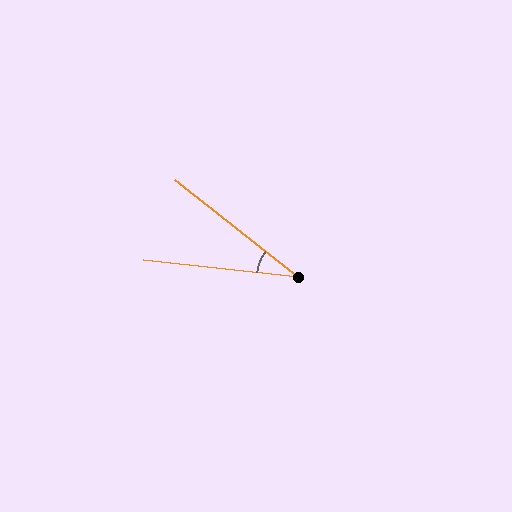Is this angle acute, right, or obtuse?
It is acute.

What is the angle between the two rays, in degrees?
Approximately 32 degrees.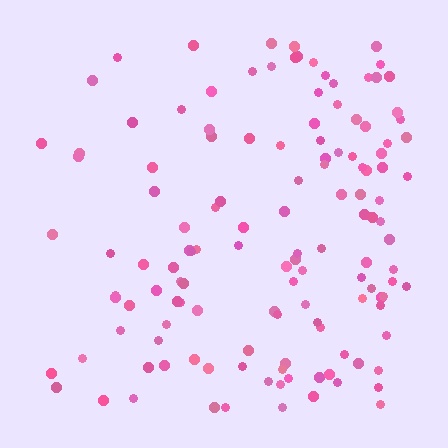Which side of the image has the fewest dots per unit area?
The left.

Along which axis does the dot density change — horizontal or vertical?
Horizontal.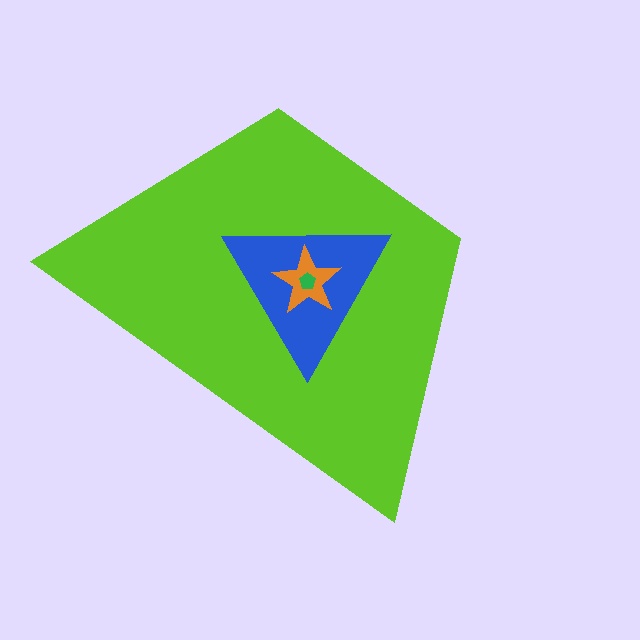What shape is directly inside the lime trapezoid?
The blue triangle.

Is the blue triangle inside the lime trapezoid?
Yes.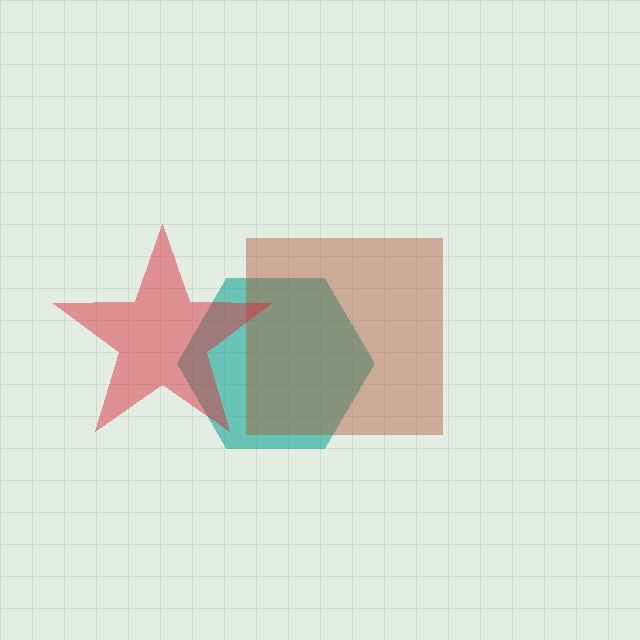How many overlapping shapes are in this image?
There are 3 overlapping shapes in the image.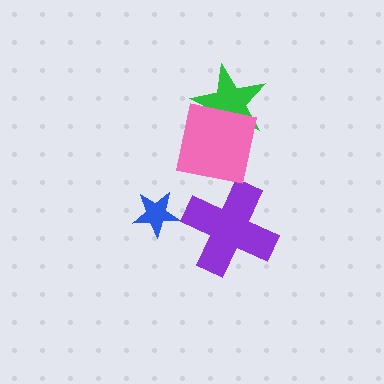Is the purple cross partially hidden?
Yes, it is partially covered by another shape.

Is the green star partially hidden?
Yes, it is partially covered by another shape.